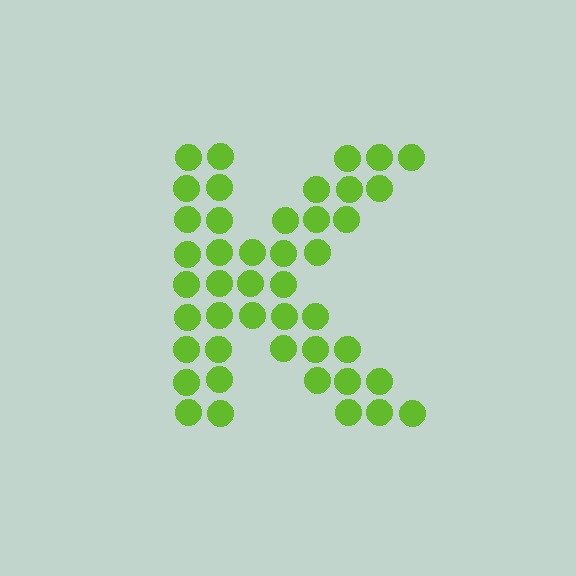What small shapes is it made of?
It is made of small circles.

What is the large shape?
The large shape is the letter K.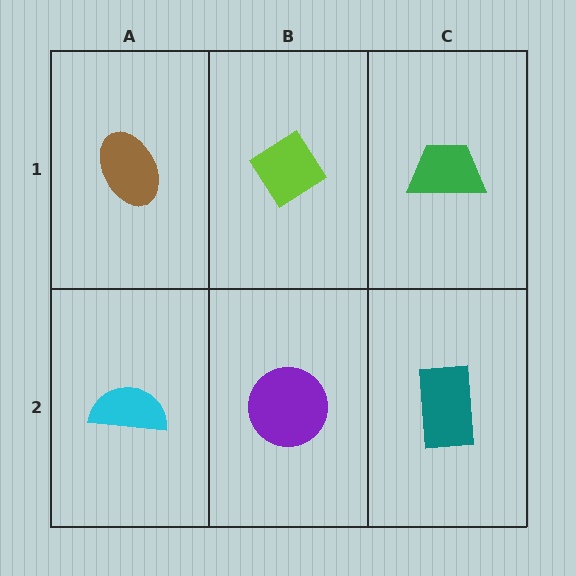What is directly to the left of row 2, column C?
A purple circle.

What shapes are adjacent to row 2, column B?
A lime diamond (row 1, column B), a cyan semicircle (row 2, column A), a teal rectangle (row 2, column C).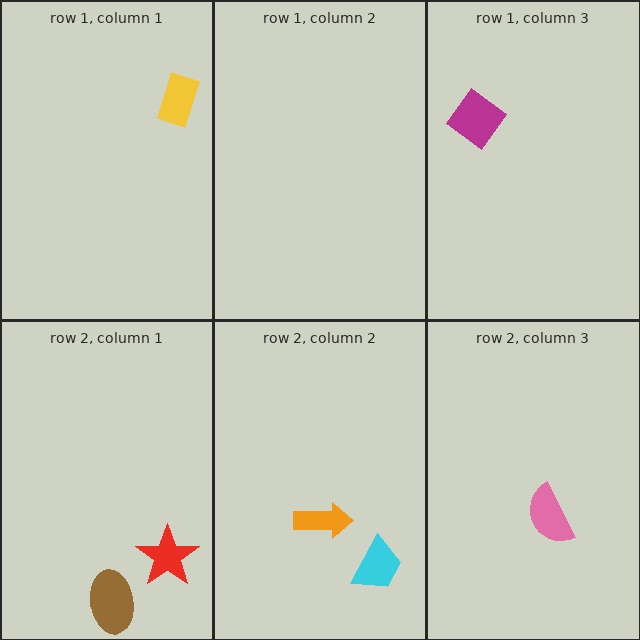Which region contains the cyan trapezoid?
The row 2, column 2 region.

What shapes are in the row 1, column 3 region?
The magenta diamond.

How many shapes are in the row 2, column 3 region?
1.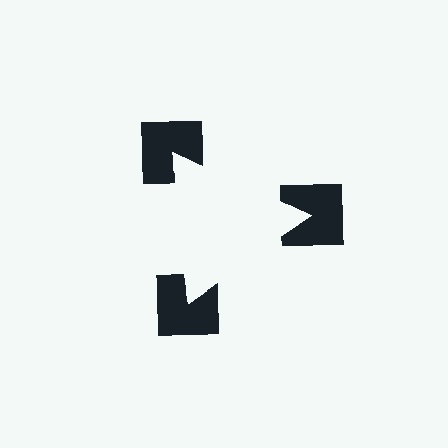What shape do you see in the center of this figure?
An illusory triangle — its edges are inferred from the aligned wedge cuts in the notched squares, not physically drawn.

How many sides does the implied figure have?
3 sides.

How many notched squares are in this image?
There are 3 — one at each vertex of the illusory triangle.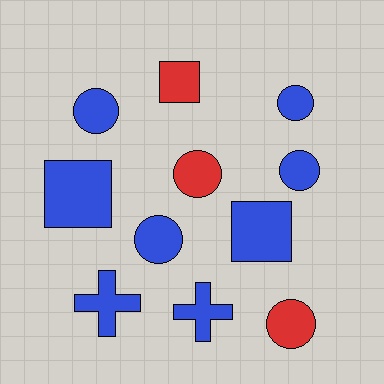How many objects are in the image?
There are 11 objects.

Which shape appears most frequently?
Circle, with 6 objects.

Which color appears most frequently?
Blue, with 8 objects.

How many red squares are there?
There is 1 red square.